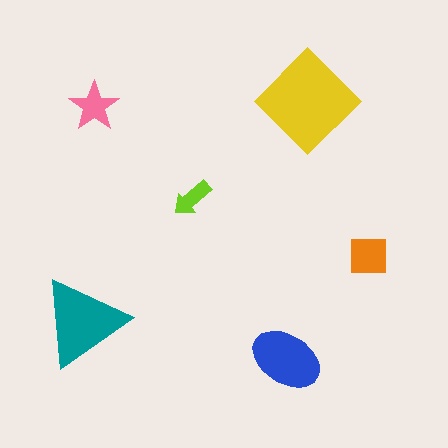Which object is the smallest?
The lime arrow.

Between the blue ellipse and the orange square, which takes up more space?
The blue ellipse.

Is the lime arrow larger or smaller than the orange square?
Smaller.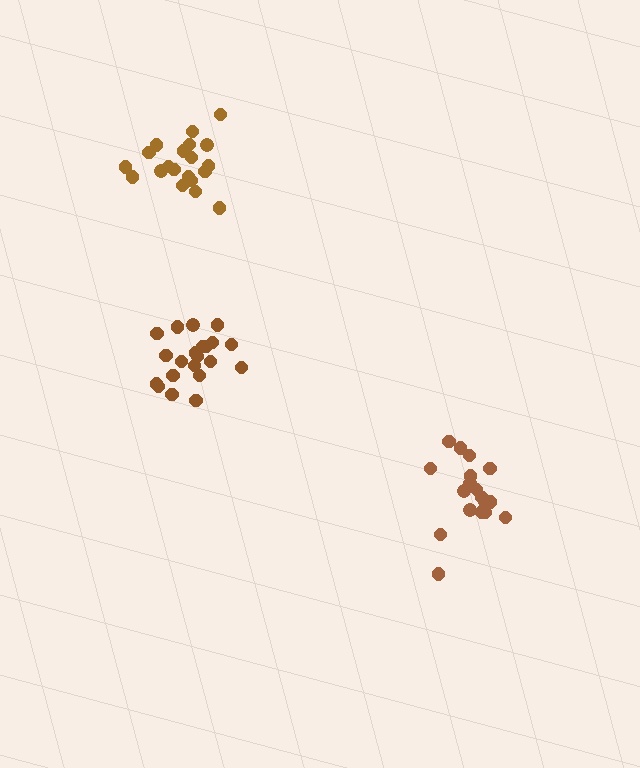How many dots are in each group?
Group 1: 20 dots, Group 2: 21 dots, Group 3: 18 dots (59 total).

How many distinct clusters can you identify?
There are 3 distinct clusters.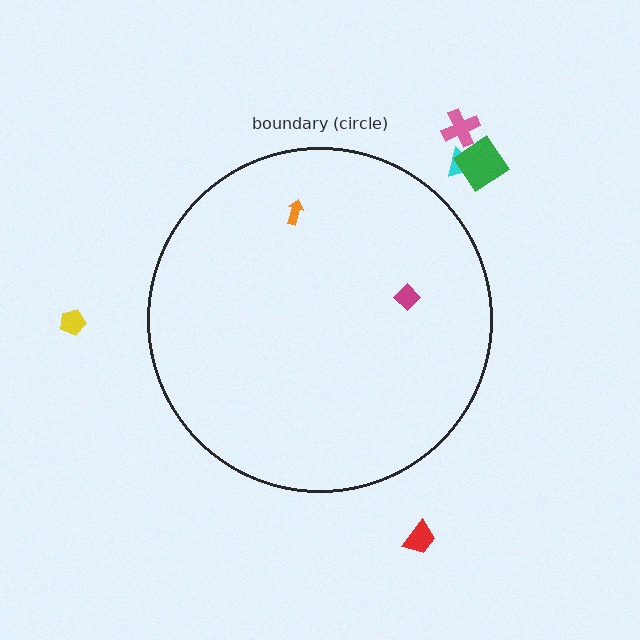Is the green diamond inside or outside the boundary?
Outside.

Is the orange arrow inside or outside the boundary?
Inside.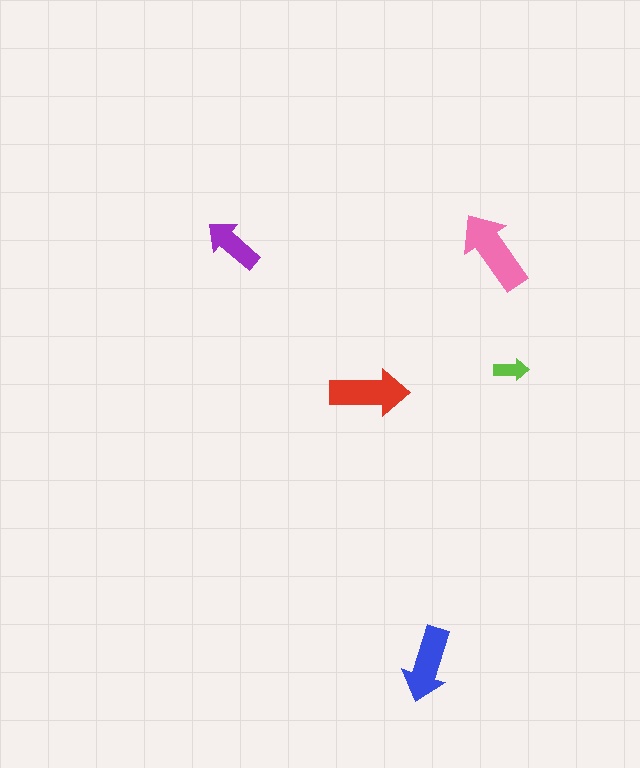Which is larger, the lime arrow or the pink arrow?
The pink one.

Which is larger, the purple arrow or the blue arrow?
The blue one.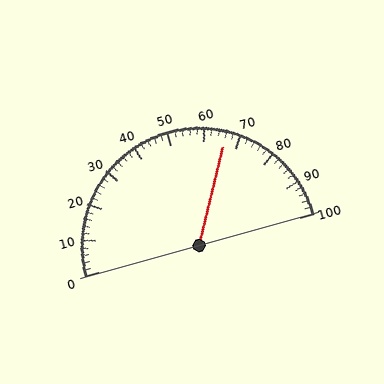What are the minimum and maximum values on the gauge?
The gauge ranges from 0 to 100.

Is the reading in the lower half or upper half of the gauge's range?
The reading is in the upper half of the range (0 to 100).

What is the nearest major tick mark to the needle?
The nearest major tick mark is 70.